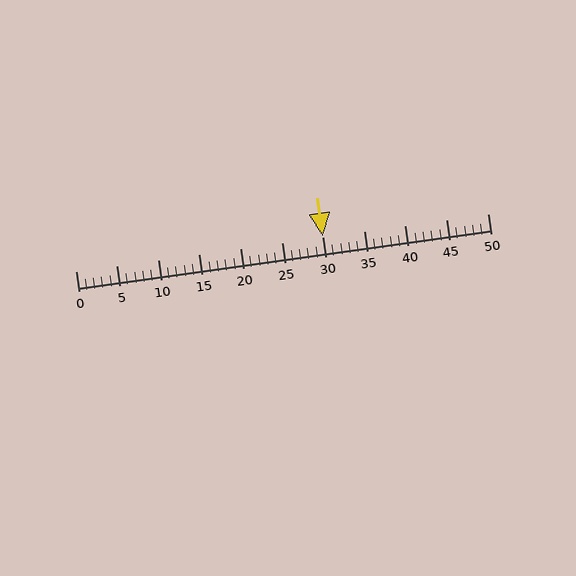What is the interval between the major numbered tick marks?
The major tick marks are spaced 5 units apart.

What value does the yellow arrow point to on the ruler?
The yellow arrow points to approximately 30.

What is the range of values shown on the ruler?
The ruler shows values from 0 to 50.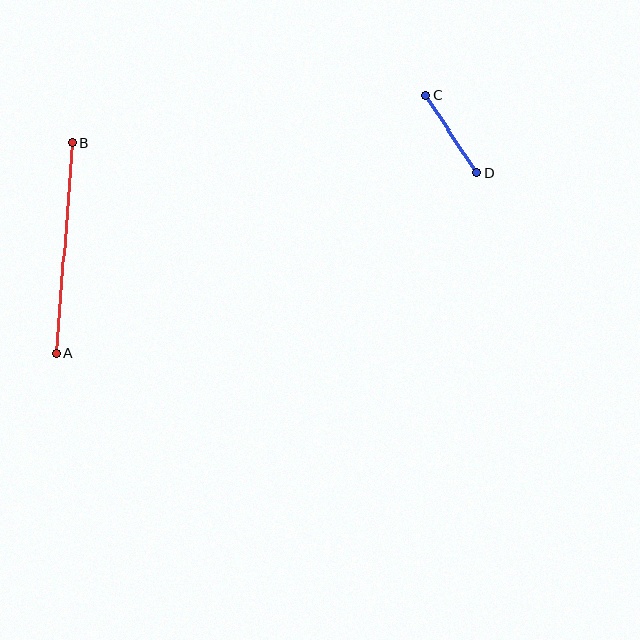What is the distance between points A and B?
The distance is approximately 211 pixels.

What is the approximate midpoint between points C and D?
The midpoint is at approximately (451, 134) pixels.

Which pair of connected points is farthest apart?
Points A and B are farthest apart.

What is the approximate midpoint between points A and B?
The midpoint is at approximately (64, 248) pixels.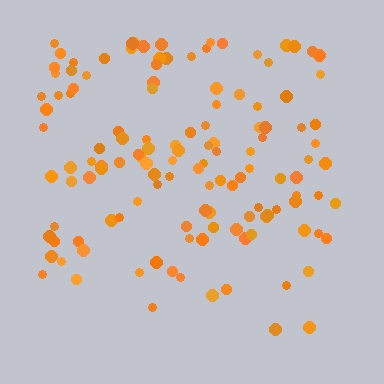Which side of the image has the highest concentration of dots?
The top.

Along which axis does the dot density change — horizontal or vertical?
Vertical.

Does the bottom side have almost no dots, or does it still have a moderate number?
Still a moderate number, just noticeably fewer than the top.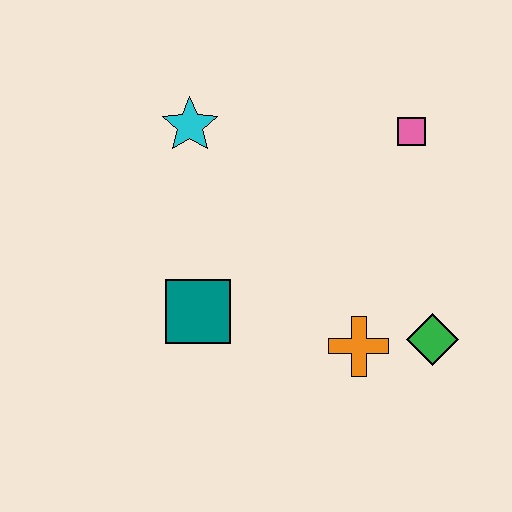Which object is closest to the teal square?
The orange cross is closest to the teal square.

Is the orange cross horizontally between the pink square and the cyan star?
Yes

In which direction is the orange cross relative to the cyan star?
The orange cross is below the cyan star.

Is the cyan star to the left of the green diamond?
Yes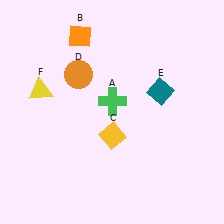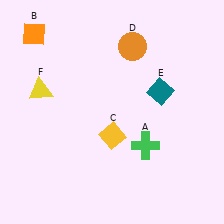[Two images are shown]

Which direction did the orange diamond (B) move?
The orange diamond (B) moved left.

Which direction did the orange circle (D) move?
The orange circle (D) moved right.